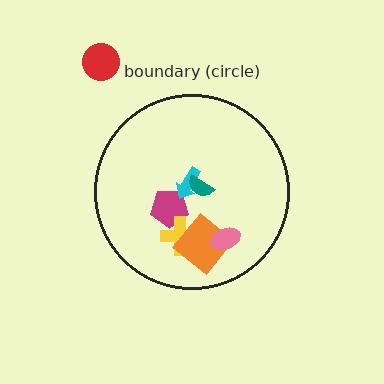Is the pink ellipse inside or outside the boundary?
Inside.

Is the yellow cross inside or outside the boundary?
Inside.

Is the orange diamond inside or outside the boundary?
Inside.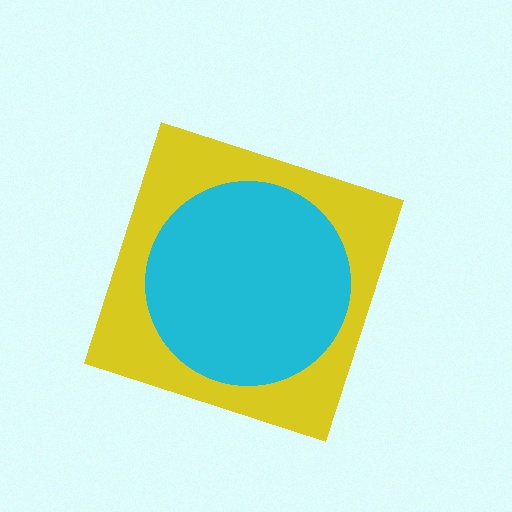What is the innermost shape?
The cyan circle.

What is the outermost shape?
The yellow diamond.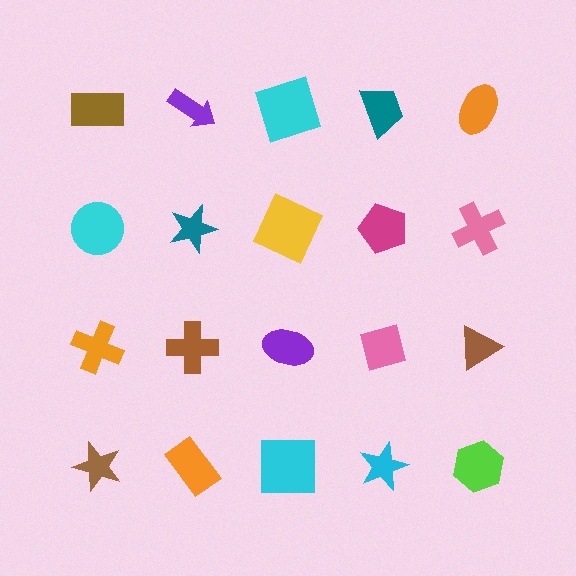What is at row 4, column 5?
A lime hexagon.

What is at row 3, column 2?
A brown cross.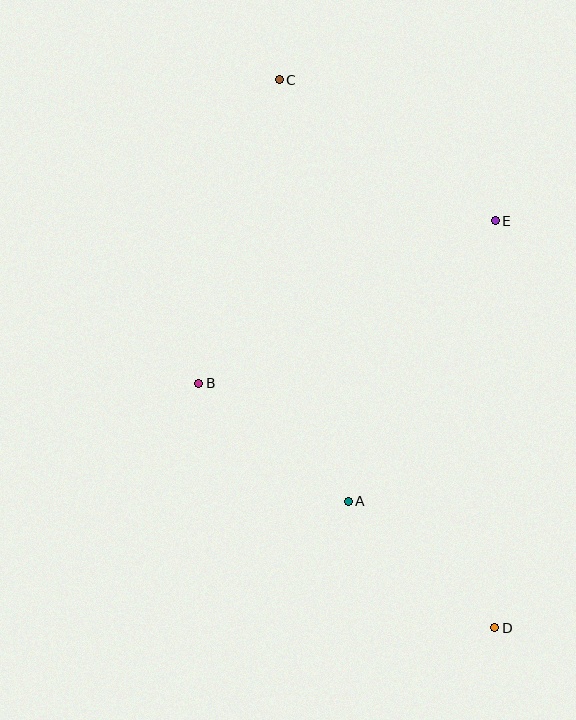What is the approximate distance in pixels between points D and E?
The distance between D and E is approximately 407 pixels.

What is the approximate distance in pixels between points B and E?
The distance between B and E is approximately 338 pixels.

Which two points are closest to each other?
Points A and B are closest to each other.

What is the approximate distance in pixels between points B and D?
The distance between B and D is approximately 384 pixels.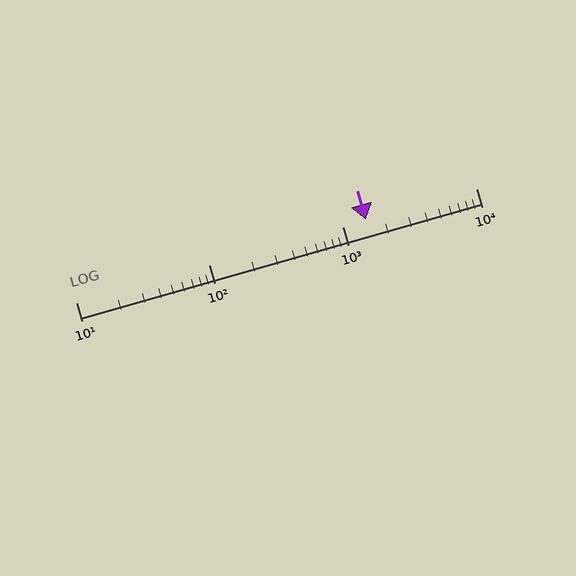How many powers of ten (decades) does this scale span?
The scale spans 3 decades, from 10 to 10000.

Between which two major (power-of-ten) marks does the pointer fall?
The pointer is between 1000 and 10000.